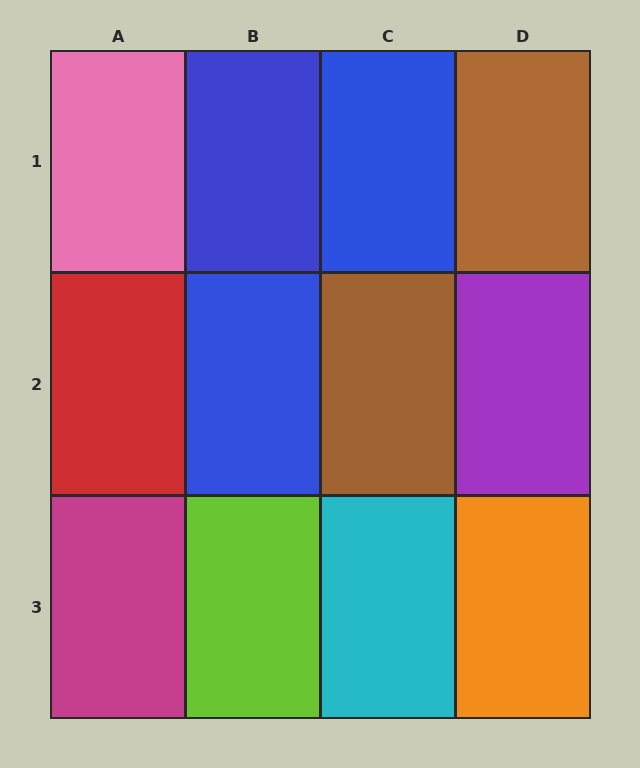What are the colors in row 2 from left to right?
Red, blue, brown, purple.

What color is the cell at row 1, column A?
Pink.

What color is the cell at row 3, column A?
Magenta.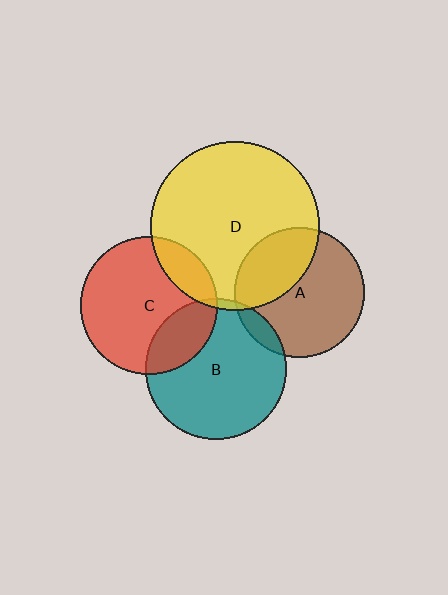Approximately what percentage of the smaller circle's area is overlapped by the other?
Approximately 15%.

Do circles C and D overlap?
Yes.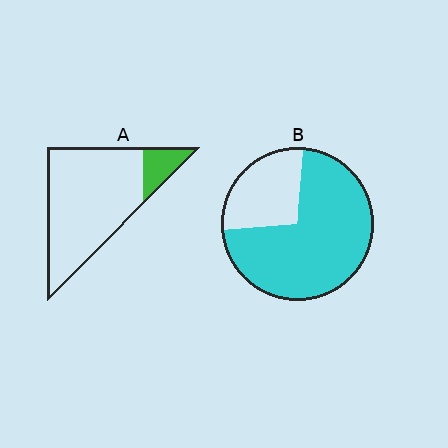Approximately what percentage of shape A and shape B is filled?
A is approximately 15% and B is approximately 75%.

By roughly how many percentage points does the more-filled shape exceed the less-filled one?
By roughly 60 percentage points (B over A).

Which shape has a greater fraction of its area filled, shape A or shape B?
Shape B.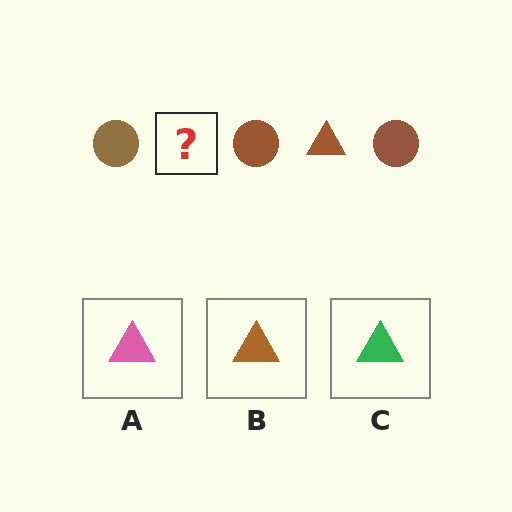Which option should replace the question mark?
Option B.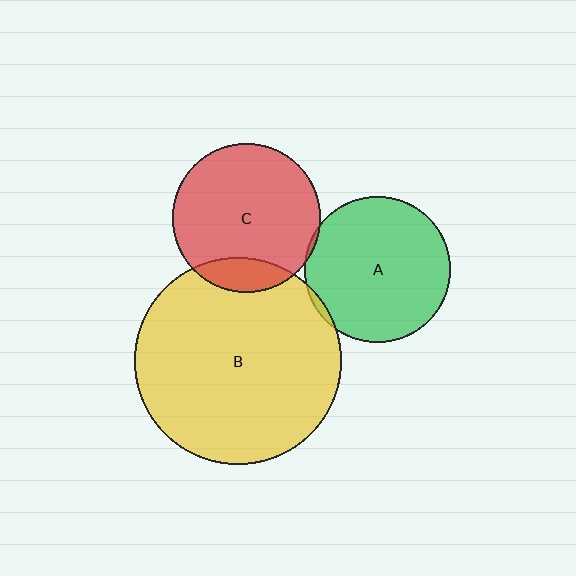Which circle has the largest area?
Circle B (yellow).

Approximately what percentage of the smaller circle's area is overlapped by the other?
Approximately 5%.